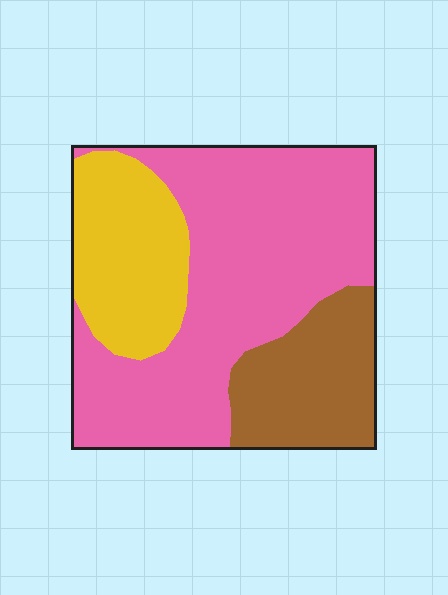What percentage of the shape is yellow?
Yellow covers 22% of the shape.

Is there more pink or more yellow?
Pink.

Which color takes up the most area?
Pink, at roughly 55%.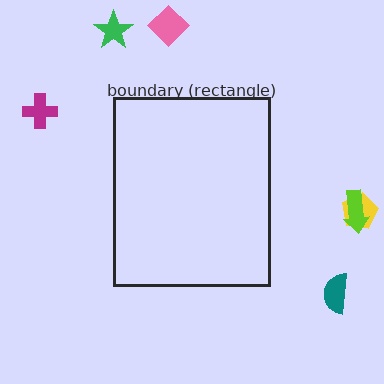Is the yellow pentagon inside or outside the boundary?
Outside.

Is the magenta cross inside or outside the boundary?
Outside.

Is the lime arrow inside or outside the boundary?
Outside.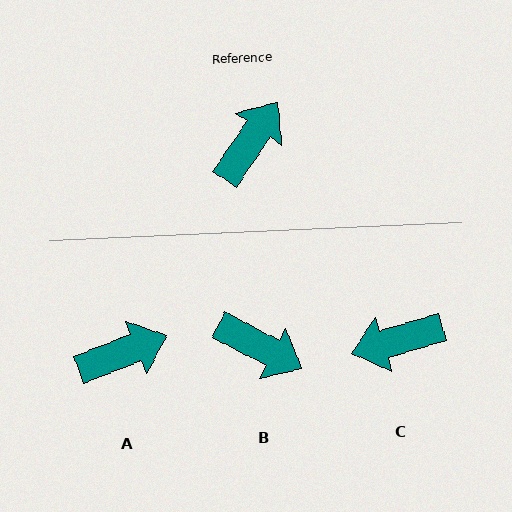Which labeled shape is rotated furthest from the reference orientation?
C, about 141 degrees away.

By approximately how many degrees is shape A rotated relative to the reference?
Approximately 34 degrees clockwise.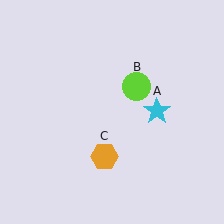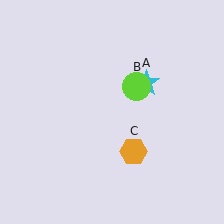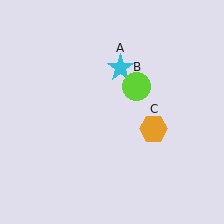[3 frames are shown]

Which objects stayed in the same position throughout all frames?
Lime circle (object B) remained stationary.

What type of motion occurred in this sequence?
The cyan star (object A), orange hexagon (object C) rotated counterclockwise around the center of the scene.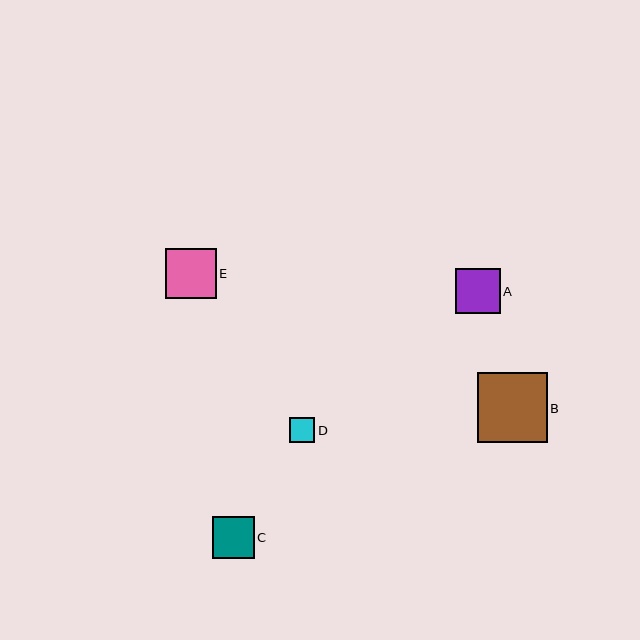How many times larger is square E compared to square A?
Square E is approximately 1.1 times the size of square A.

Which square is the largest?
Square B is the largest with a size of approximately 70 pixels.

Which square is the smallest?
Square D is the smallest with a size of approximately 26 pixels.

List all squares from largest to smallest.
From largest to smallest: B, E, A, C, D.